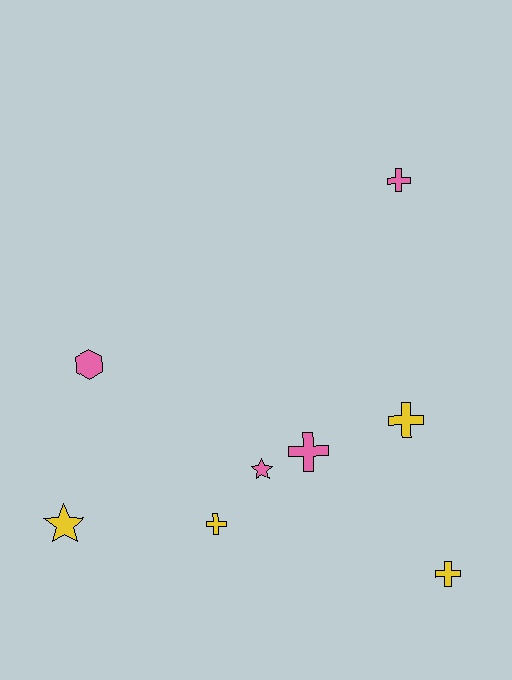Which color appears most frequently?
Yellow, with 4 objects.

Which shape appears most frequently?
Cross, with 5 objects.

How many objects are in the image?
There are 8 objects.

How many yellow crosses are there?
There are 3 yellow crosses.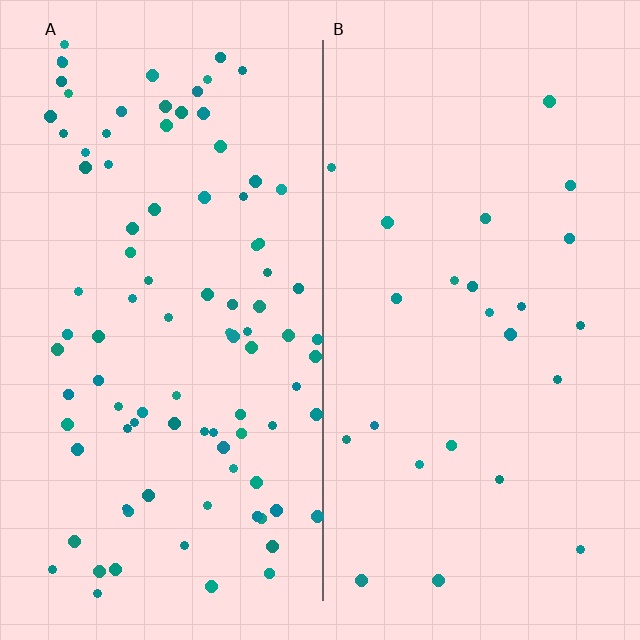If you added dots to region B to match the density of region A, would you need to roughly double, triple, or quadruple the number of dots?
Approximately quadruple.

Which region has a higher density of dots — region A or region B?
A (the left).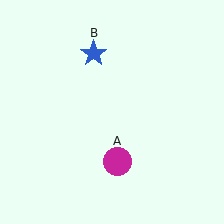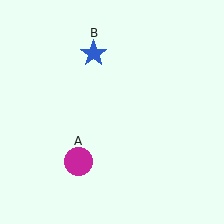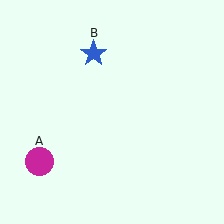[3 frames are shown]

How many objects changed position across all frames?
1 object changed position: magenta circle (object A).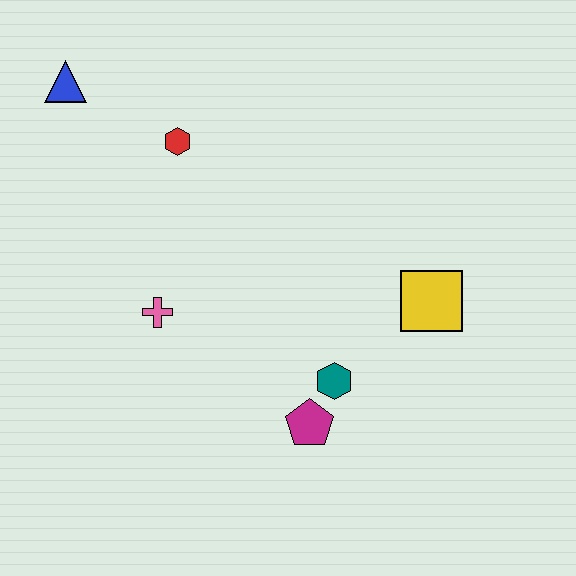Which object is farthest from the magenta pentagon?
The blue triangle is farthest from the magenta pentagon.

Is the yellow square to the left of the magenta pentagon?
No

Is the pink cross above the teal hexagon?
Yes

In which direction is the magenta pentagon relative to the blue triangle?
The magenta pentagon is below the blue triangle.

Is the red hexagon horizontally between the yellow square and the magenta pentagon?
No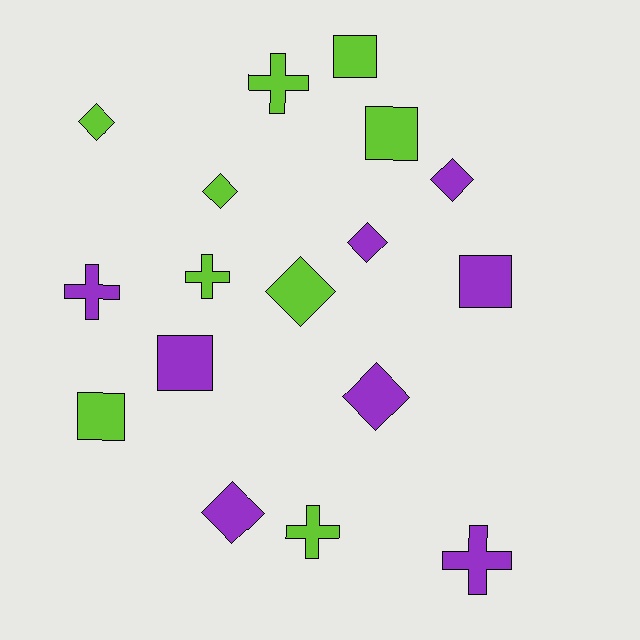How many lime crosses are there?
There are 3 lime crosses.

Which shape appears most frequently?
Diamond, with 7 objects.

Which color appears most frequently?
Lime, with 9 objects.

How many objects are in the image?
There are 17 objects.